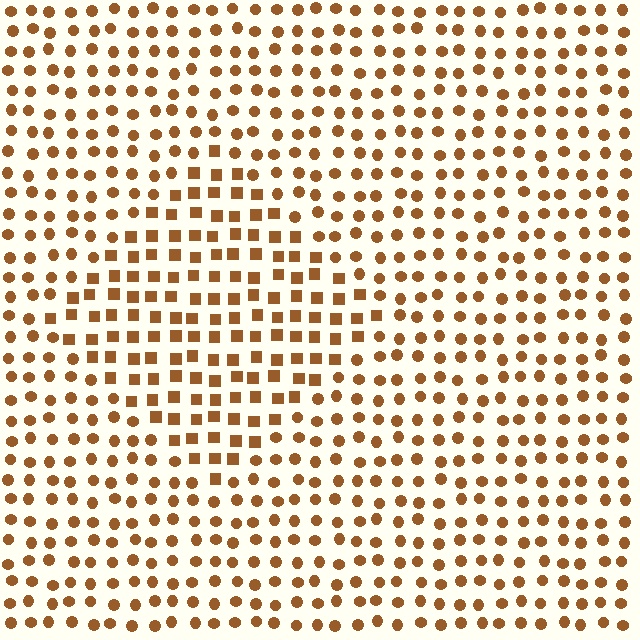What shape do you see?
I see a diamond.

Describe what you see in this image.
The image is filled with small brown elements arranged in a uniform grid. A diamond-shaped region contains squares, while the surrounding area contains circles. The boundary is defined purely by the change in element shape.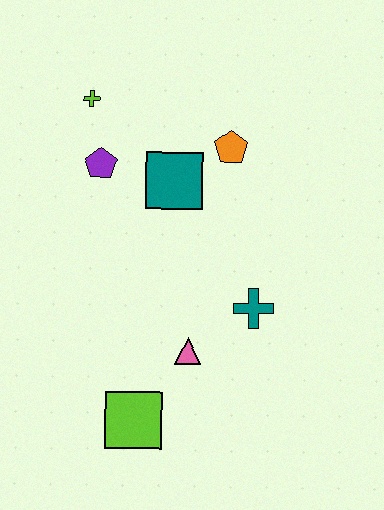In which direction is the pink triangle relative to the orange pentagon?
The pink triangle is below the orange pentagon.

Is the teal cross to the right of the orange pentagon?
Yes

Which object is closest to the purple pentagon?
The lime cross is closest to the purple pentagon.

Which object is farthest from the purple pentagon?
The lime square is farthest from the purple pentagon.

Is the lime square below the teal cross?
Yes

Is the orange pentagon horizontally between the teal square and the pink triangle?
No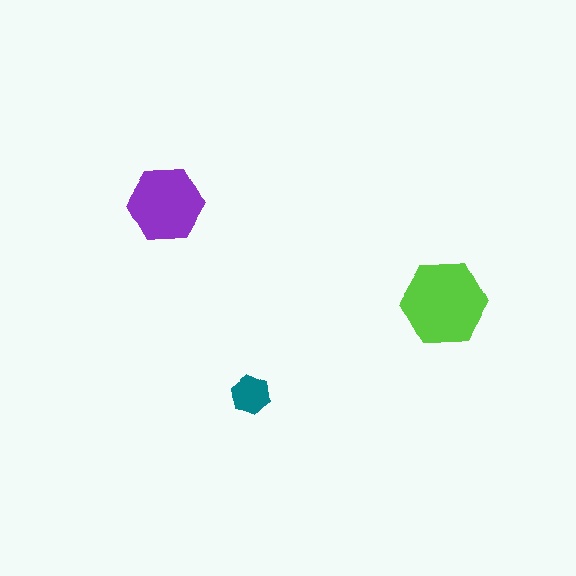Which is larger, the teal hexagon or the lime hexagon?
The lime one.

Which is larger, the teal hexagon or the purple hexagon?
The purple one.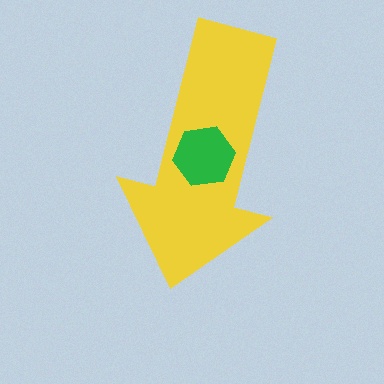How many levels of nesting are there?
2.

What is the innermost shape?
The green hexagon.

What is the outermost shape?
The yellow arrow.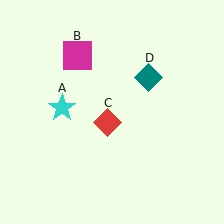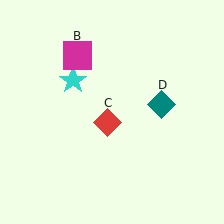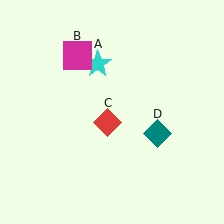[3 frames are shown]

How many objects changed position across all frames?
2 objects changed position: cyan star (object A), teal diamond (object D).